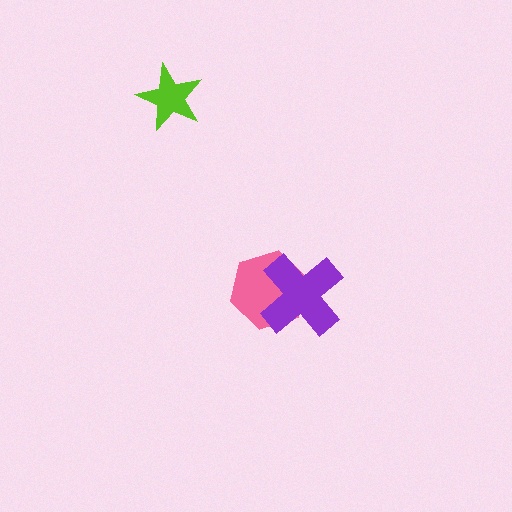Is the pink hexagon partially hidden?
Yes, it is partially covered by another shape.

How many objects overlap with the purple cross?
1 object overlaps with the purple cross.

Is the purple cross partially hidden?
No, no other shape covers it.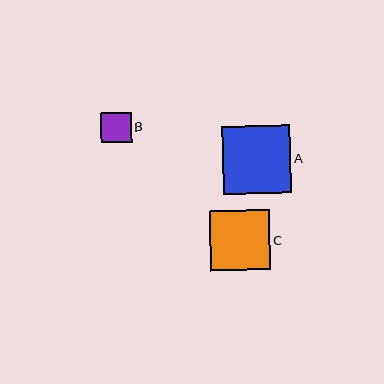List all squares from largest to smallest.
From largest to smallest: A, C, B.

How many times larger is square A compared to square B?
Square A is approximately 2.2 times the size of square B.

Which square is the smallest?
Square B is the smallest with a size of approximately 31 pixels.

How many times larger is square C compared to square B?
Square C is approximately 2.0 times the size of square B.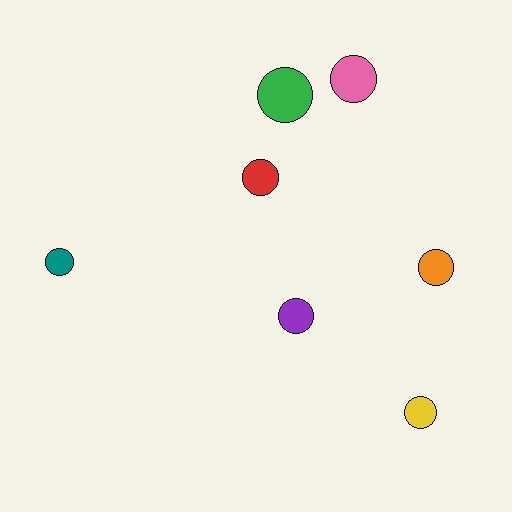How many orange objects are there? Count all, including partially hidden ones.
There is 1 orange object.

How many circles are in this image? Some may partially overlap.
There are 7 circles.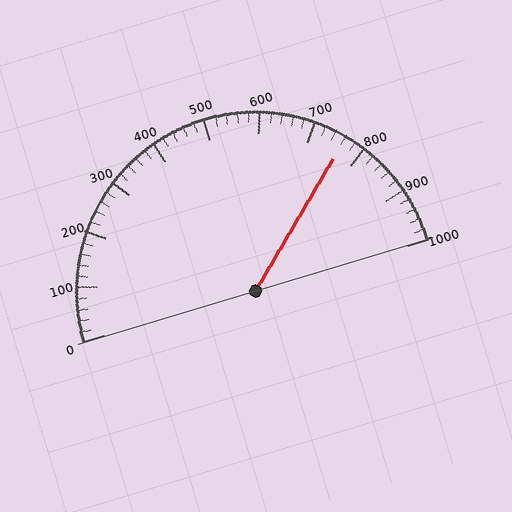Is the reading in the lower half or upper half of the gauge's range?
The reading is in the upper half of the range (0 to 1000).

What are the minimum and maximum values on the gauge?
The gauge ranges from 0 to 1000.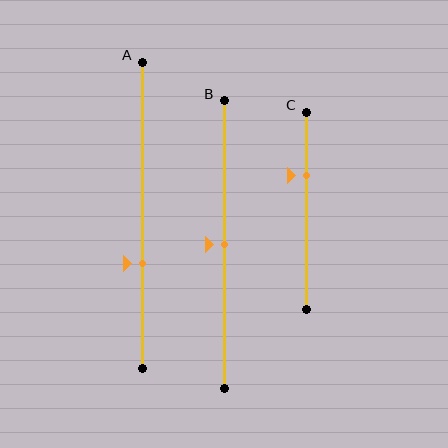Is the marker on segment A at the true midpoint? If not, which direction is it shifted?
No, the marker on segment A is shifted downward by about 16% of the segment length.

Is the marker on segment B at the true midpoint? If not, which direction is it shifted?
Yes, the marker on segment B is at the true midpoint.